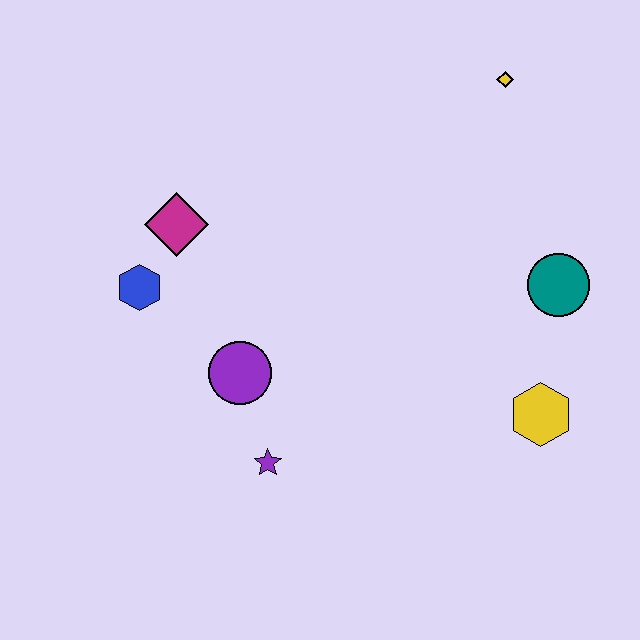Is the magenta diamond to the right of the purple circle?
No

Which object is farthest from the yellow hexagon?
The blue hexagon is farthest from the yellow hexagon.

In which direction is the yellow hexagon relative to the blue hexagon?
The yellow hexagon is to the right of the blue hexagon.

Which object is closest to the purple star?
The purple circle is closest to the purple star.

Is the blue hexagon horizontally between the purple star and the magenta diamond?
No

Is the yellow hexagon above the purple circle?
No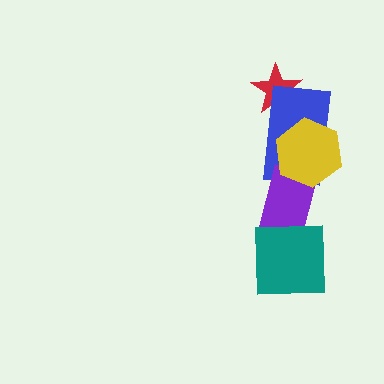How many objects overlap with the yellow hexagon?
2 objects overlap with the yellow hexagon.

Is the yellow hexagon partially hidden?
No, no other shape covers it.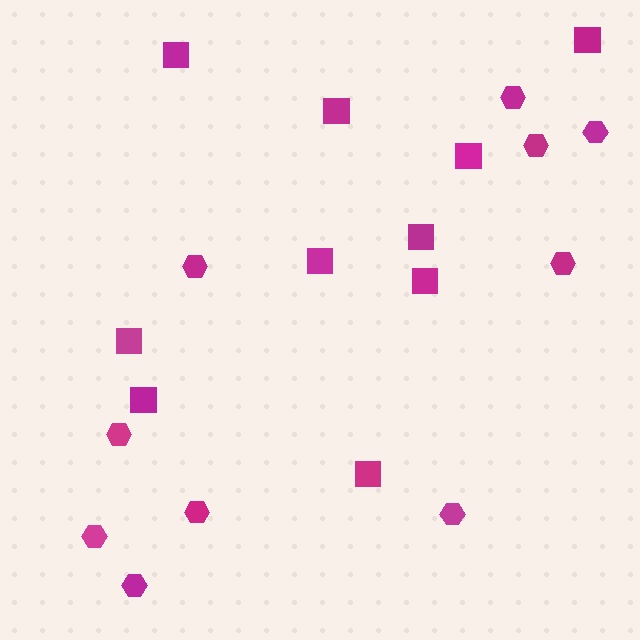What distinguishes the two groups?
There are 2 groups: one group of squares (10) and one group of hexagons (10).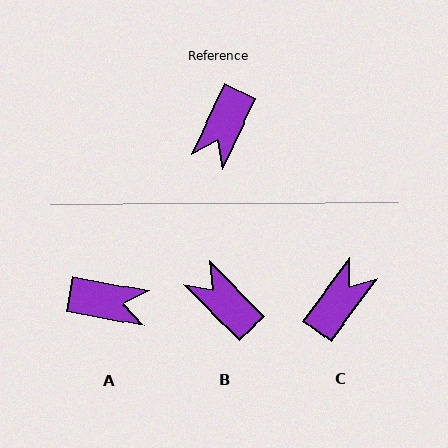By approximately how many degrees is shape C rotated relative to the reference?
Approximately 169 degrees counter-clockwise.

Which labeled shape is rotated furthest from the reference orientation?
C, about 169 degrees away.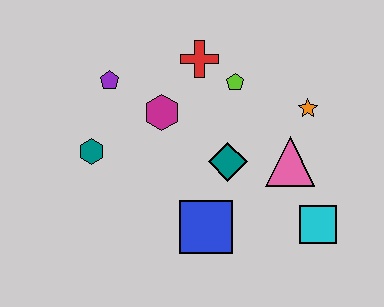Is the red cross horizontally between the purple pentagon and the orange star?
Yes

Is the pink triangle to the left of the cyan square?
Yes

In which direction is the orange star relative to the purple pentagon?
The orange star is to the right of the purple pentagon.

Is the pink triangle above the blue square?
Yes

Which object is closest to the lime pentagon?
The red cross is closest to the lime pentagon.